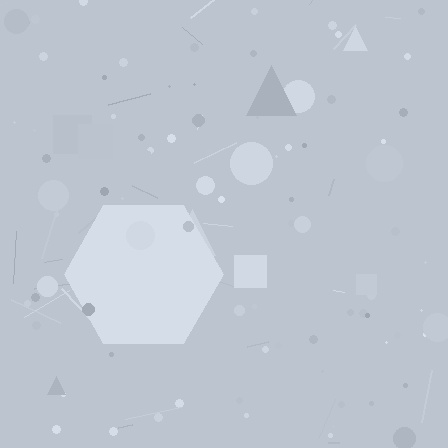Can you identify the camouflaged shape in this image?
The camouflaged shape is a hexagon.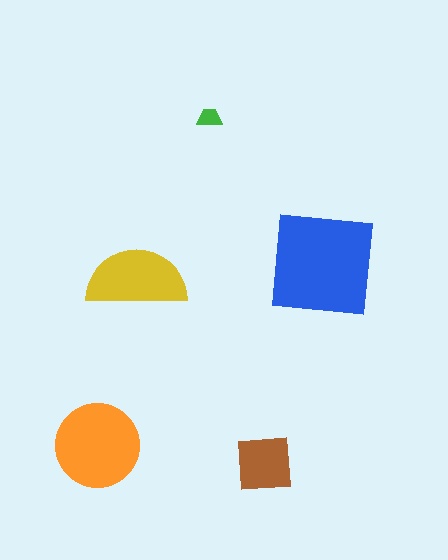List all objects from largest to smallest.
The blue square, the orange circle, the yellow semicircle, the brown square, the green trapezoid.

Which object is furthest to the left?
The orange circle is leftmost.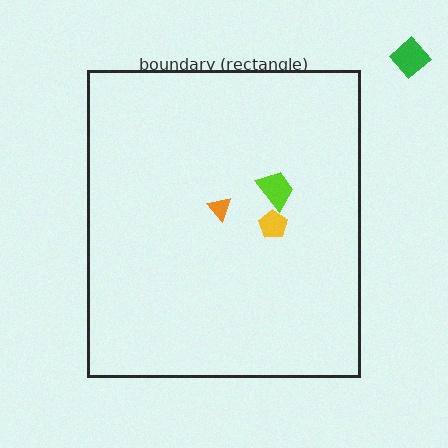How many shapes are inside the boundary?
3 inside, 1 outside.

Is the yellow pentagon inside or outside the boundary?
Inside.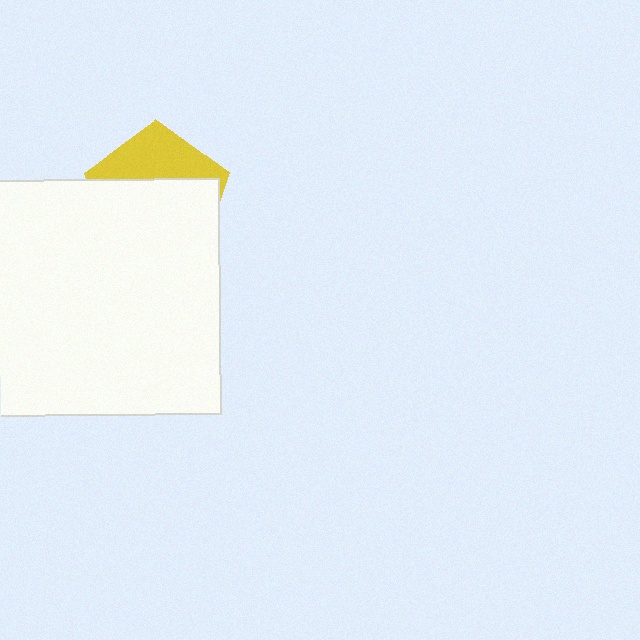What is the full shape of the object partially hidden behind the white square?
The partially hidden object is a yellow pentagon.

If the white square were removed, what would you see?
You would see the complete yellow pentagon.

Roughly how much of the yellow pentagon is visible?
A small part of it is visible (roughly 35%).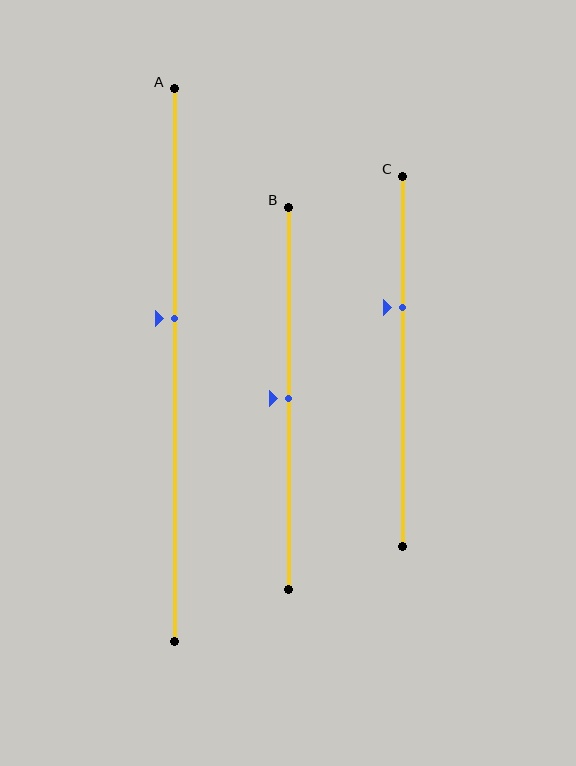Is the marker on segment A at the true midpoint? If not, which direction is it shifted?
No, the marker on segment A is shifted upward by about 8% of the segment length.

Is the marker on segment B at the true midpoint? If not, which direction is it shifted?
Yes, the marker on segment B is at the true midpoint.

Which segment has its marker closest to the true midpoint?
Segment B has its marker closest to the true midpoint.